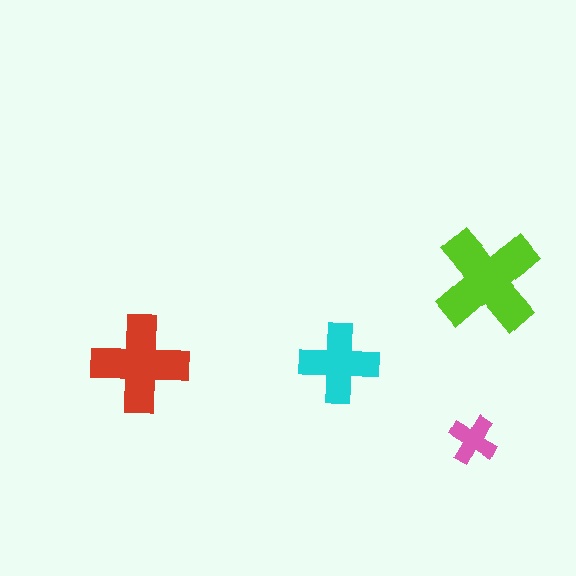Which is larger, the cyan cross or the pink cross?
The cyan one.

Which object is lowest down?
The pink cross is bottommost.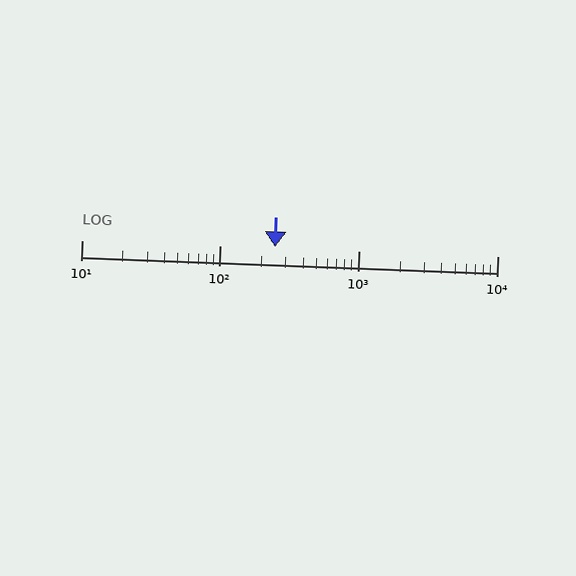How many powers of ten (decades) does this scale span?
The scale spans 3 decades, from 10 to 10000.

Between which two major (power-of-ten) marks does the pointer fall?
The pointer is between 100 and 1000.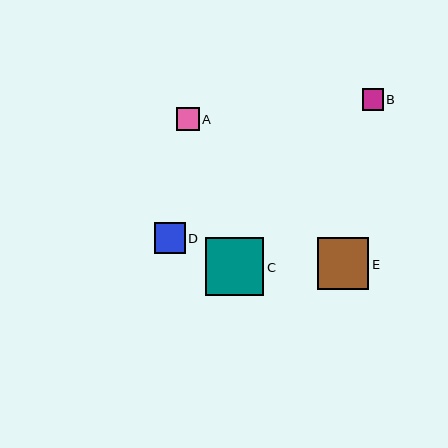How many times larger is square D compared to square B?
Square D is approximately 1.5 times the size of square B.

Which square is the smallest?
Square B is the smallest with a size of approximately 21 pixels.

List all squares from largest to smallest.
From largest to smallest: C, E, D, A, B.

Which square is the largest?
Square C is the largest with a size of approximately 58 pixels.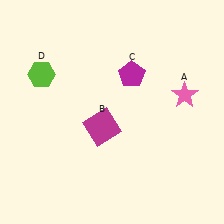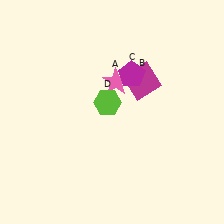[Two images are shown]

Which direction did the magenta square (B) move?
The magenta square (B) moved up.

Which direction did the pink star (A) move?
The pink star (A) moved left.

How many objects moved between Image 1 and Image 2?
3 objects moved between the two images.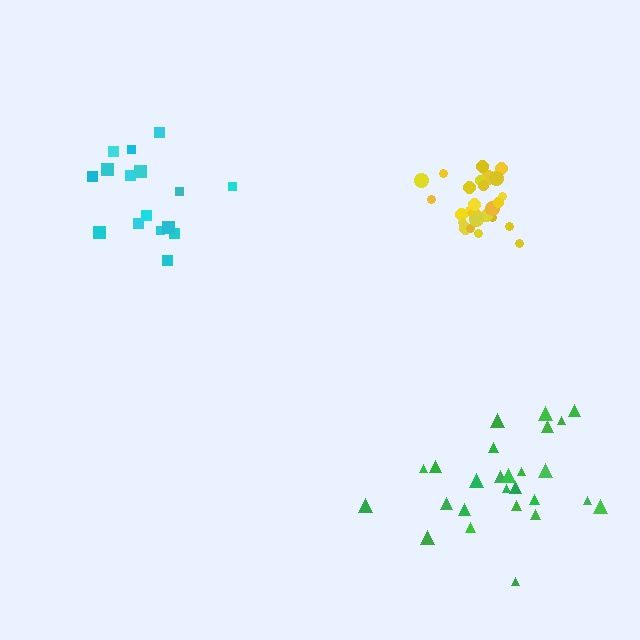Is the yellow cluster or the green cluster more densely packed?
Yellow.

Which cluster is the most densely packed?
Yellow.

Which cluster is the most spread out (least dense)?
Green.